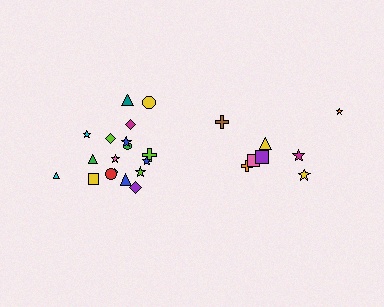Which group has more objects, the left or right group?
The left group.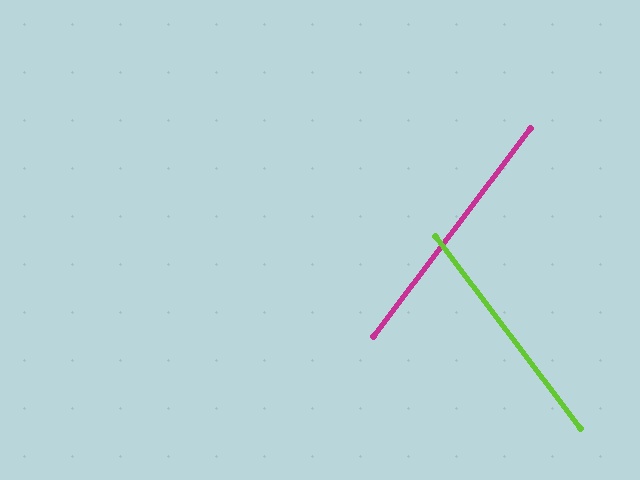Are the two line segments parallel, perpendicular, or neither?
Neither parallel nor perpendicular — they differ by about 74°.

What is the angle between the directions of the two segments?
Approximately 74 degrees.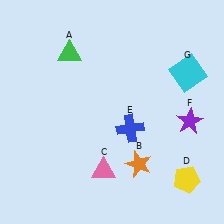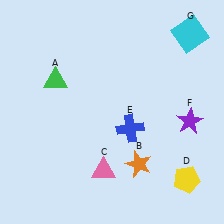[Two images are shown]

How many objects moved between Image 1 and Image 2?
2 objects moved between the two images.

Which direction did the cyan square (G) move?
The cyan square (G) moved up.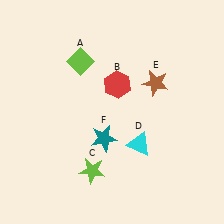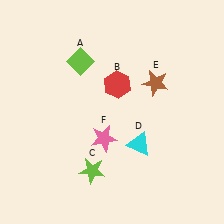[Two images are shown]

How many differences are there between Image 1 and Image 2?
There is 1 difference between the two images.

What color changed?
The star (F) changed from teal in Image 1 to pink in Image 2.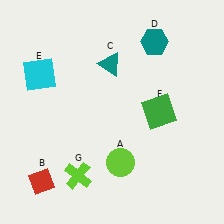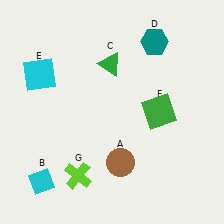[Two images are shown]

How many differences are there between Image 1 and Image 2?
There are 3 differences between the two images.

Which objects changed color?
A changed from lime to brown. B changed from red to cyan. C changed from teal to green.